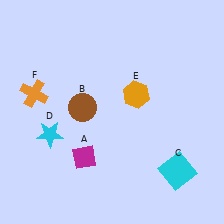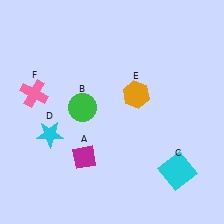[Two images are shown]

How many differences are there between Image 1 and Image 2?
There are 2 differences between the two images.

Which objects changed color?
B changed from brown to green. F changed from orange to pink.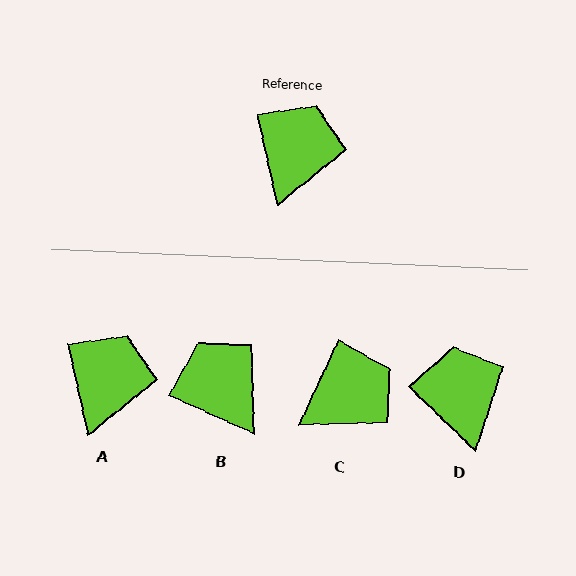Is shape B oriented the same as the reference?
No, it is off by about 53 degrees.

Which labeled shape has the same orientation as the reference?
A.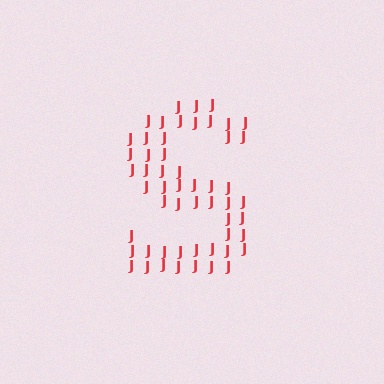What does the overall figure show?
The overall figure shows the letter S.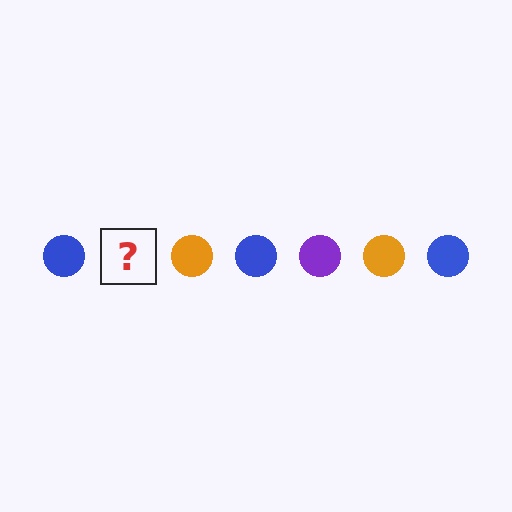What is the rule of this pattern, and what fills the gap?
The rule is that the pattern cycles through blue, purple, orange circles. The gap should be filled with a purple circle.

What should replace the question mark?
The question mark should be replaced with a purple circle.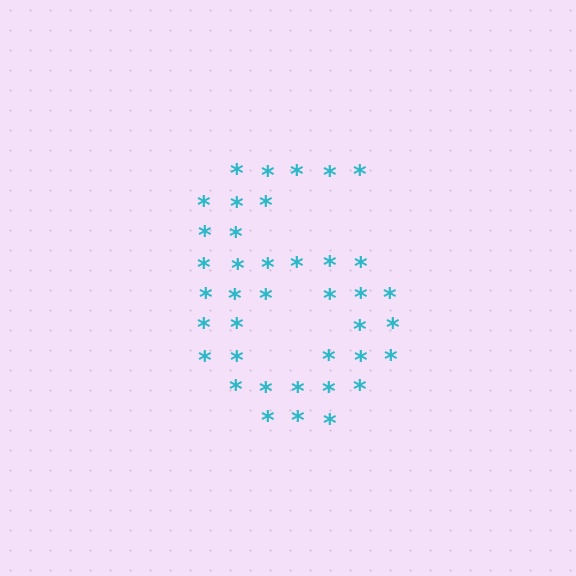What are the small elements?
The small elements are asterisks.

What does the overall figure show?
The overall figure shows the digit 6.